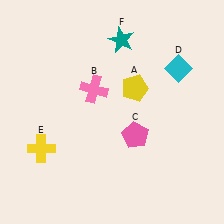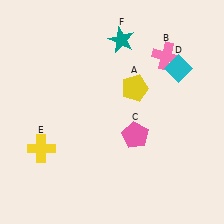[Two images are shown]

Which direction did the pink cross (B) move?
The pink cross (B) moved right.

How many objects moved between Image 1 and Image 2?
1 object moved between the two images.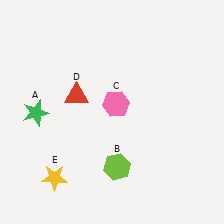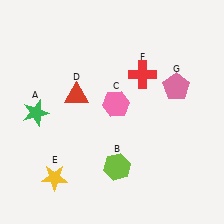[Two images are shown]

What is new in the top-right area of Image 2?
A red cross (F) was added in the top-right area of Image 2.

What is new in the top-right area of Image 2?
A pink pentagon (G) was added in the top-right area of Image 2.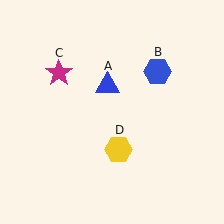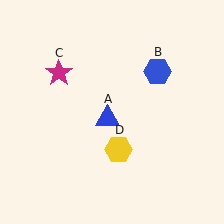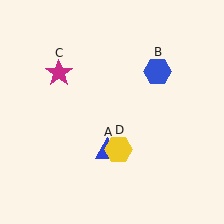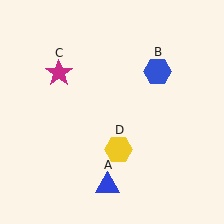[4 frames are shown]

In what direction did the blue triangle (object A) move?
The blue triangle (object A) moved down.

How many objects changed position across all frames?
1 object changed position: blue triangle (object A).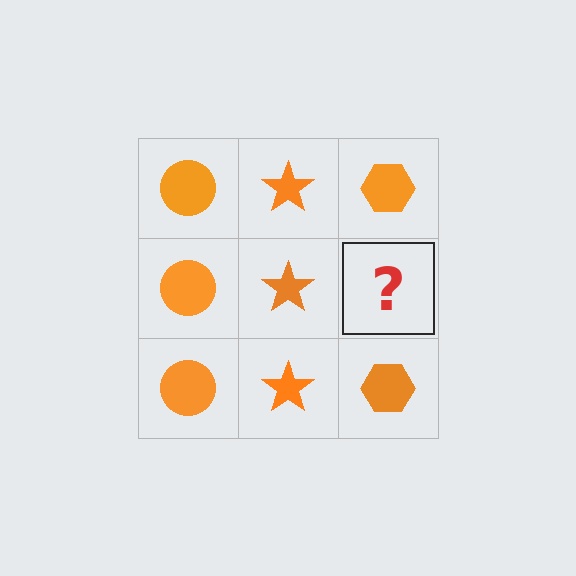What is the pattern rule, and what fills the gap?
The rule is that each column has a consistent shape. The gap should be filled with an orange hexagon.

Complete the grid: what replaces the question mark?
The question mark should be replaced with an orange hexagon.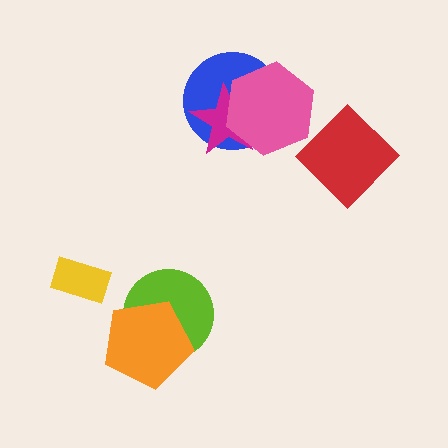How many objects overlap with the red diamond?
0 objects overlap with the red diamond.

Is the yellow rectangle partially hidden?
No, no other shape covers it.